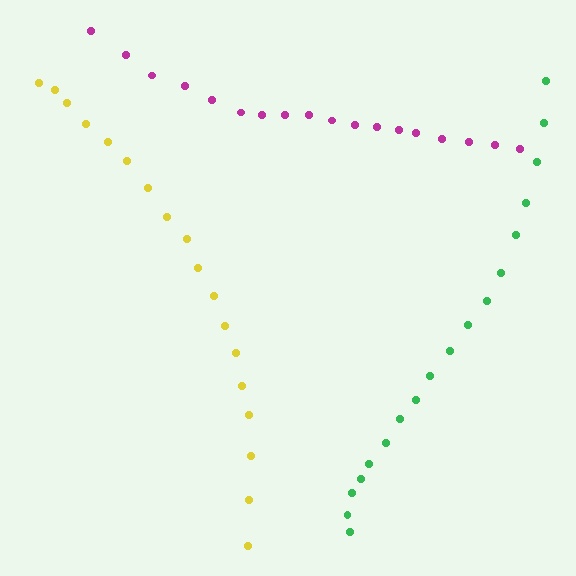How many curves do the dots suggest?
There are 3 distinct paths.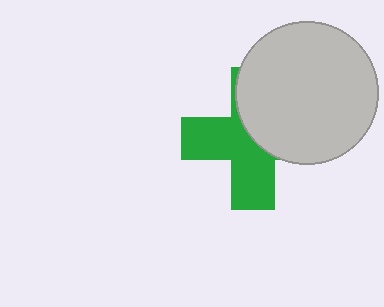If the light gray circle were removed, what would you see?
You would see the complete green cross.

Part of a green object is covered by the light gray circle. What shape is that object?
It is a cross.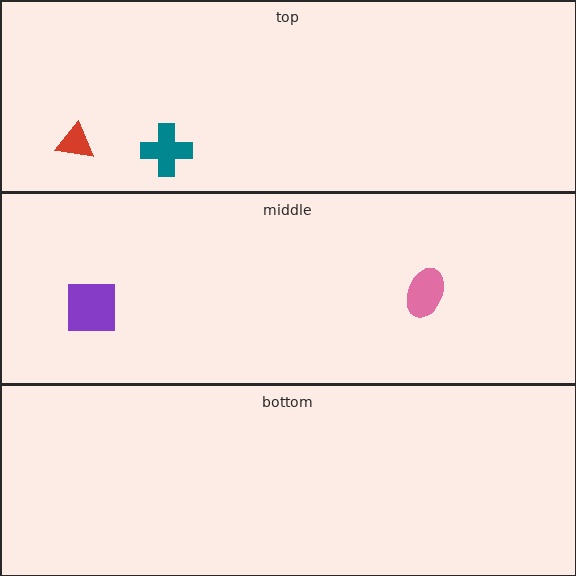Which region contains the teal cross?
The top region.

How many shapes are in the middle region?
2.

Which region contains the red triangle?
The top region.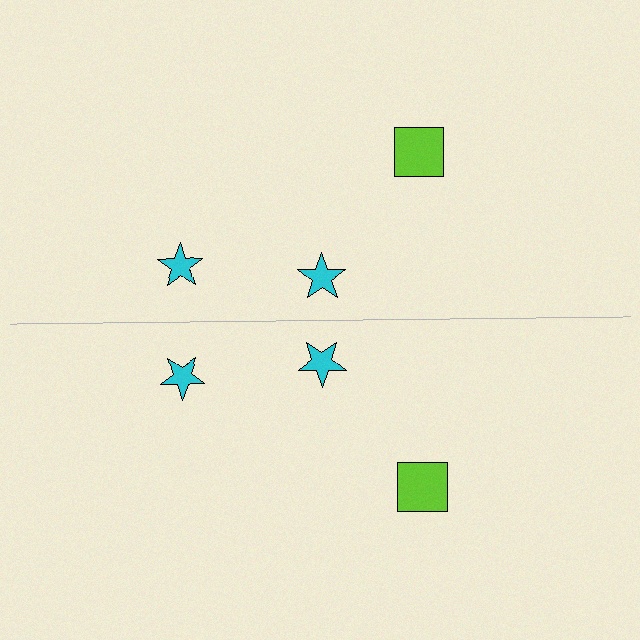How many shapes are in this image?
There are 6 shapes in this image.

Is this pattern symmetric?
Yes, this pattern has bilateral (reflection) symmetry.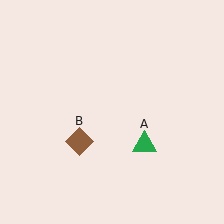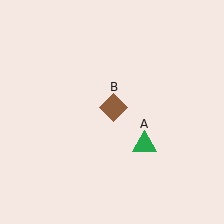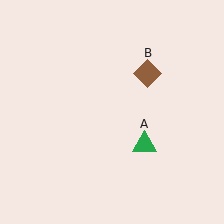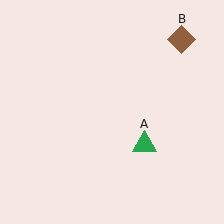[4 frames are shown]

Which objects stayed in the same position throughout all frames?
Green triangle (object A) remained stationary.